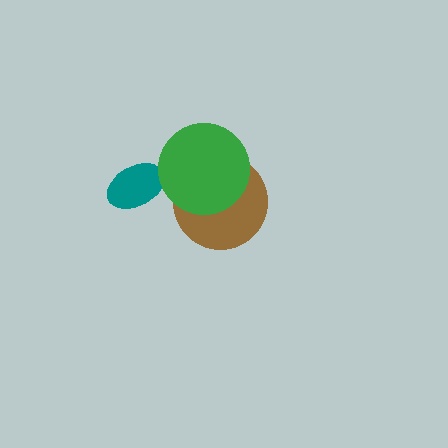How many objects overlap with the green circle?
1 object overlaps with the green circle.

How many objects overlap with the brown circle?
1 object overlaps with the brown circle.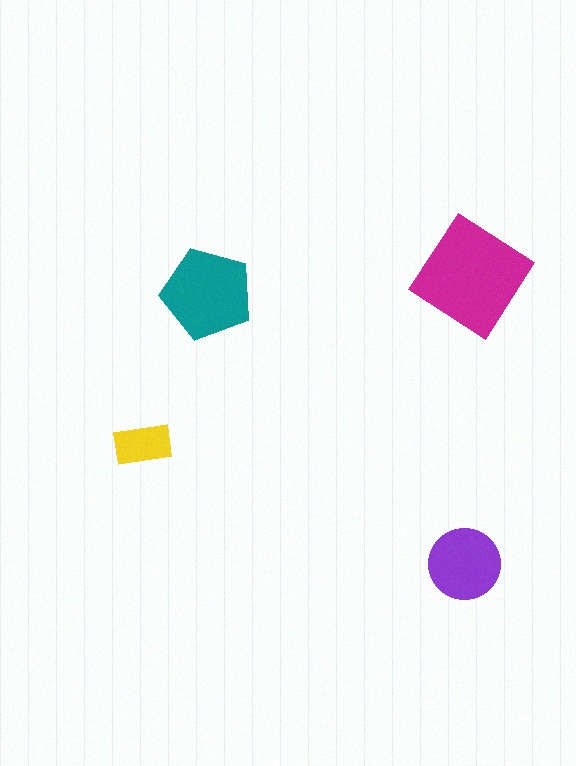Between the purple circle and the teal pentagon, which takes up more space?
The teal pentagon.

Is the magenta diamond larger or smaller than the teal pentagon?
Larger.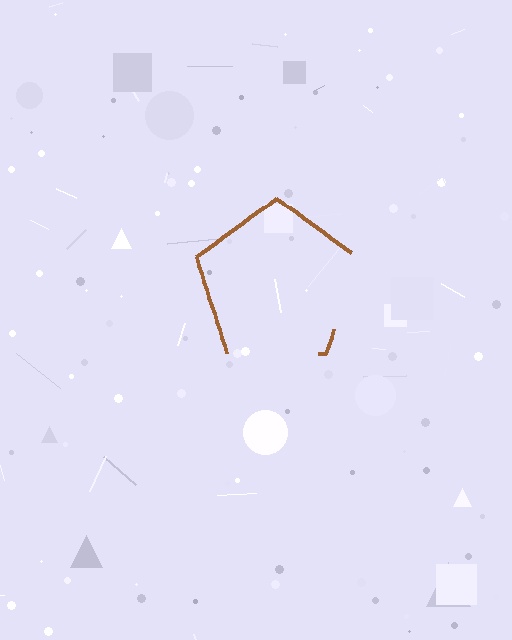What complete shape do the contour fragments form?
The contour fragments form a pentagon.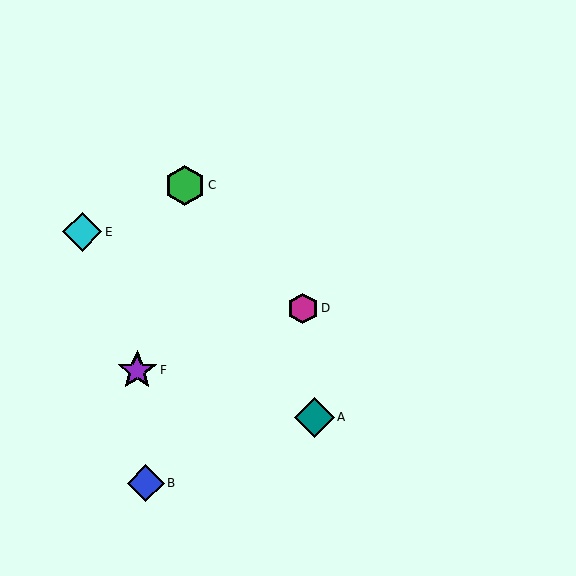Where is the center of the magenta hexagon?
The center of the magenta hexagon is at (303, 308).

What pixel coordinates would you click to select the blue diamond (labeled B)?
Click at (146, 483) to select the blue diamond B.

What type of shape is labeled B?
Shape B is a blue diamond.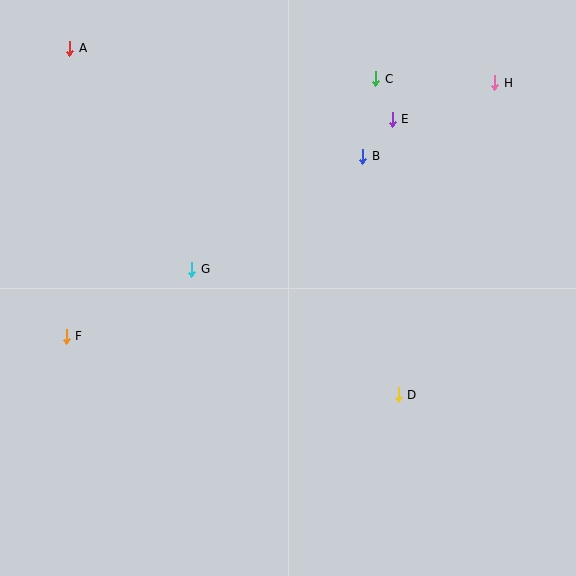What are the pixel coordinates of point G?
Point G is at (192, 269).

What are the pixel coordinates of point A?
Point A is at (70, 48).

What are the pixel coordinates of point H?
Point H is at (495, 83).